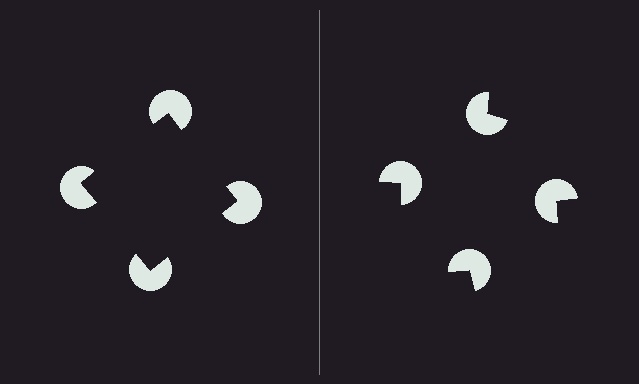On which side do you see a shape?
An illusory square appears on the left side. On the right side the wedge cuts are rotated, so no coherent shape forms.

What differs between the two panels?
The pac-man discs are positioned identically on both sides; only the wedge orientations differ. On the left they align to a square; on the right they are misaligned.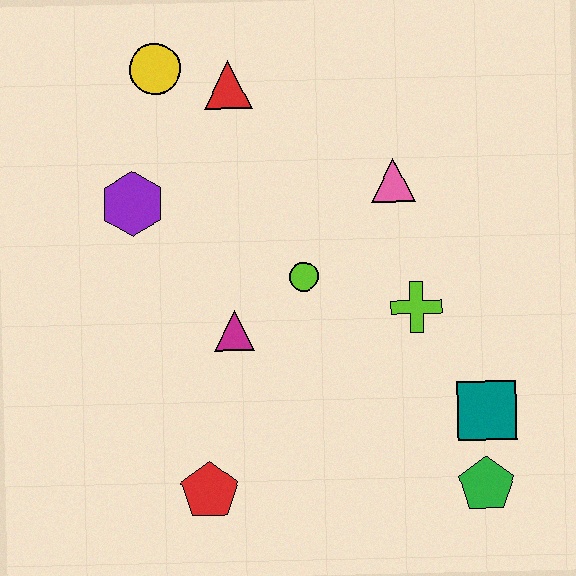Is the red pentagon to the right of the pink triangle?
No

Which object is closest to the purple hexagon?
The yellow circle is closest to the purple hexagon.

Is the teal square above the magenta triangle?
No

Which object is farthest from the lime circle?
The green pentagon is farthest from the lime circle.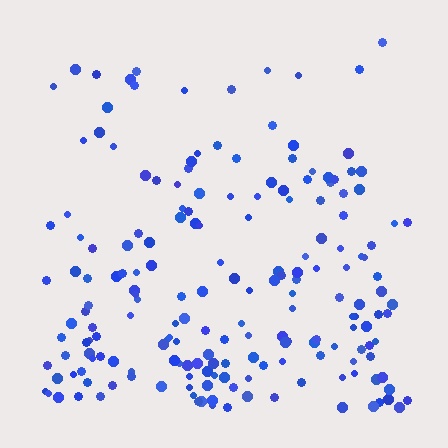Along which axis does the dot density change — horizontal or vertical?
Vertical.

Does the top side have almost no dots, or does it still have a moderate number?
Still a moderate number, just noticeably fewer than the bottom.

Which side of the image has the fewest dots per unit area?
The top.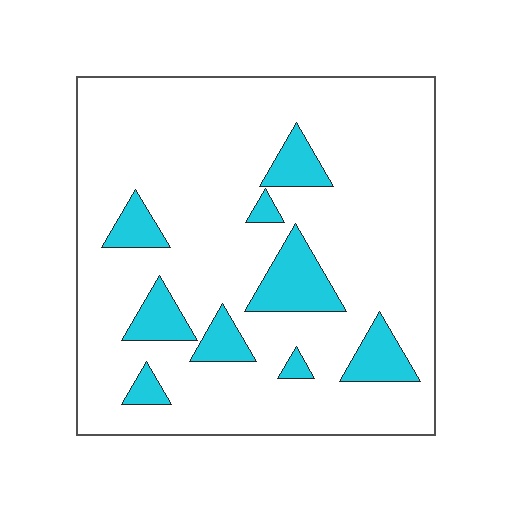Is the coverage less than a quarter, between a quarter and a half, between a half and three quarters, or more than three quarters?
Less than a quarter.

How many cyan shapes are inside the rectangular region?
9.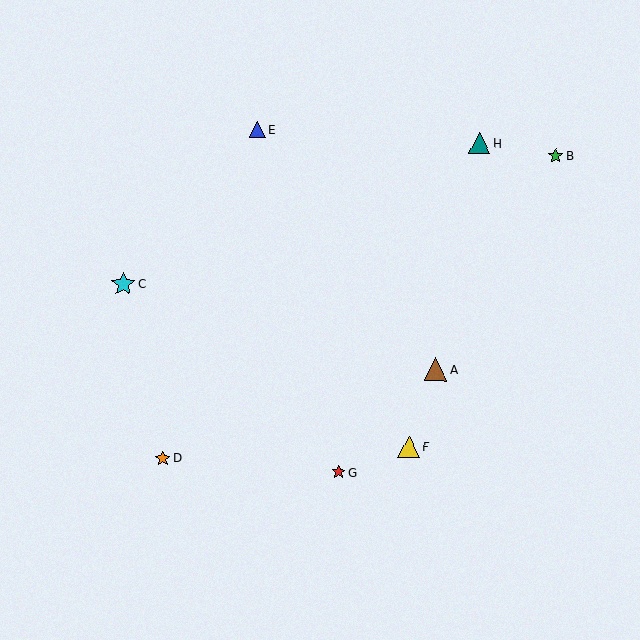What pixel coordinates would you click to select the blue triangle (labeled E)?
Click at (257, 129) to select the blue triangle E.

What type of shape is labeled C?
Shape C is a cyan star.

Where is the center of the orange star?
The center of the orange star is at (163, 458).